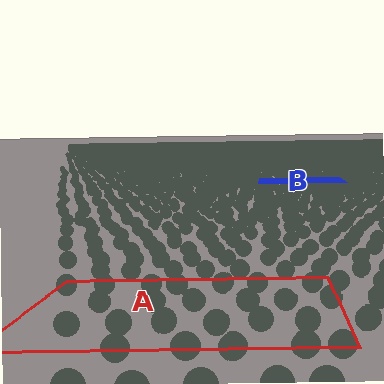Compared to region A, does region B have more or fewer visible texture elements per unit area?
Region B has more texture elements per unit area — they are packed more densely because it is farther away.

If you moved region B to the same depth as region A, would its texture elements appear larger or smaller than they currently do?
They would appear larger. At a closer depth, the same texture elements are projected at a bigger on-screen size.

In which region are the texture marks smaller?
The texture marks are smaller in region B, because it is farther away.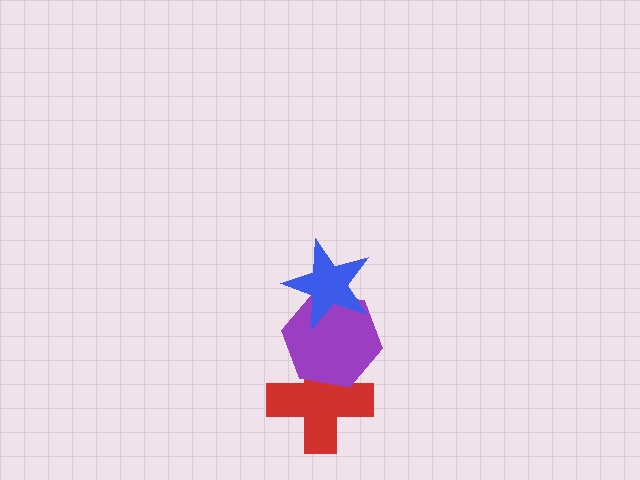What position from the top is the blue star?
The blue star is 1st from the top.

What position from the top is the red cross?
The red cross is 3rd from the top.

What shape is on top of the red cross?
The purple hexagon is on top of the red cross.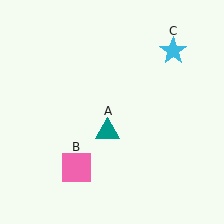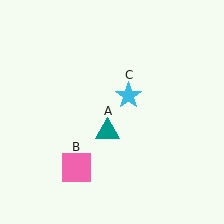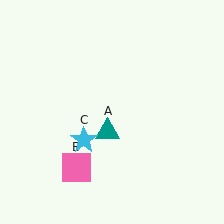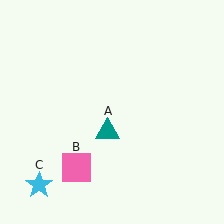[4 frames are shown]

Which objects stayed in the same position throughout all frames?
Teal triangle (object A) and pink square (object B) remained stationary.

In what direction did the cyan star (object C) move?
The cyan star (object C) moved down and to the left.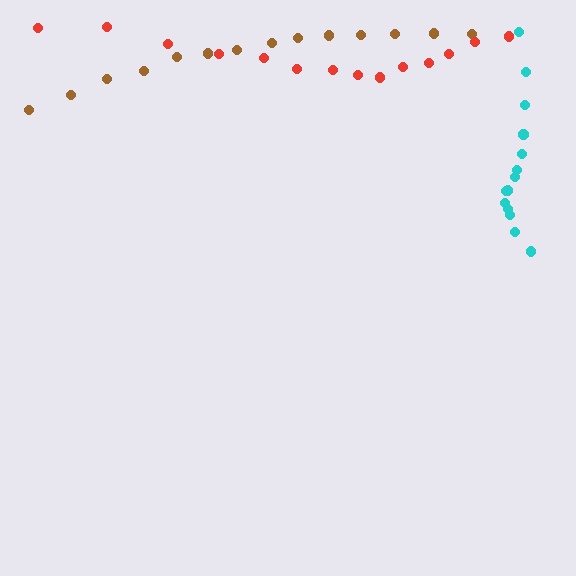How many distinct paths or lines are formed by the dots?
There are 3 distinct paths.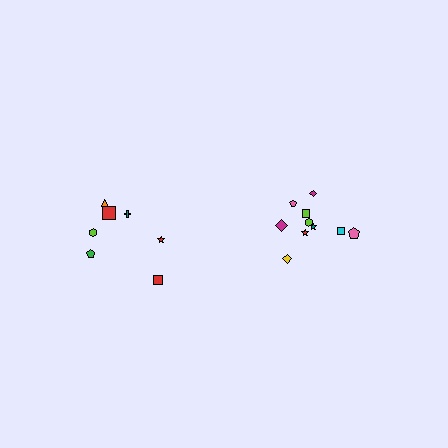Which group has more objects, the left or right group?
The right group.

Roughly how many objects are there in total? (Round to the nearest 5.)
Roughly 15 objects in total.